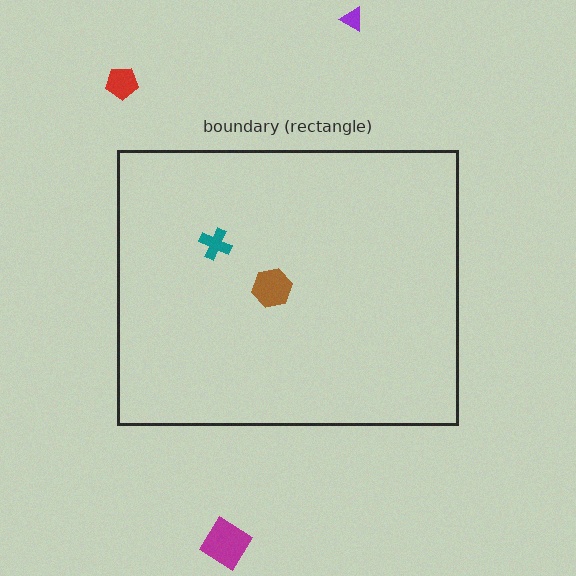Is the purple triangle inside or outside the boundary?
Outside.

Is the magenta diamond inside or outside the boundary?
Outside.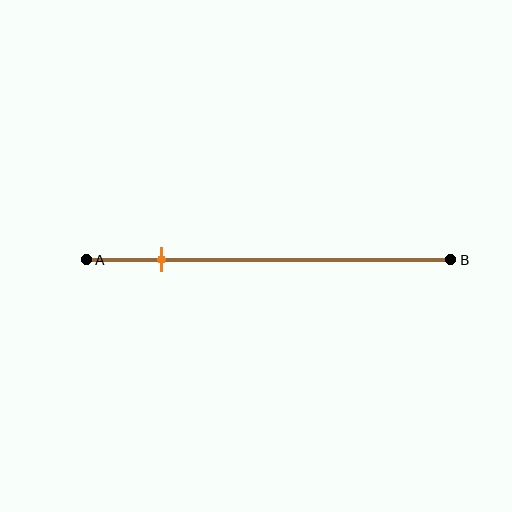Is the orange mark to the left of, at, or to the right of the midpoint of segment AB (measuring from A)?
The orange mark is to the left of the midpoint of segment AB.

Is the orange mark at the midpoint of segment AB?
No, the mark is at about 20% from A, not at the 50% midpoint.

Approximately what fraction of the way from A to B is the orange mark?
The orange mark is approximately 20% of the way from A to B.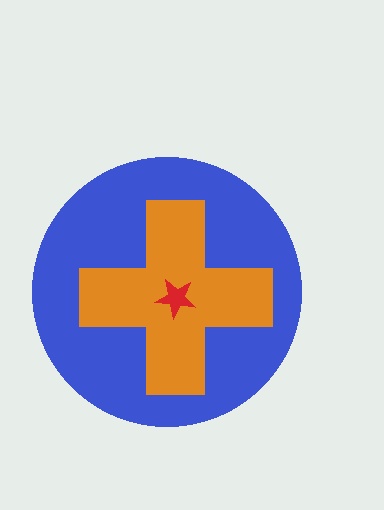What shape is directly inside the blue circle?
The orange cross.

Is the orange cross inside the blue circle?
Yes.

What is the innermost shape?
The red star.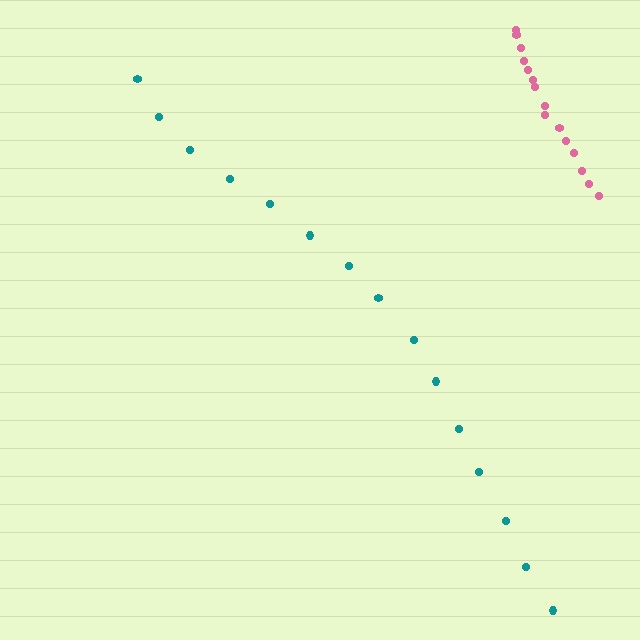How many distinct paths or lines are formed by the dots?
There are 2 distinct paths.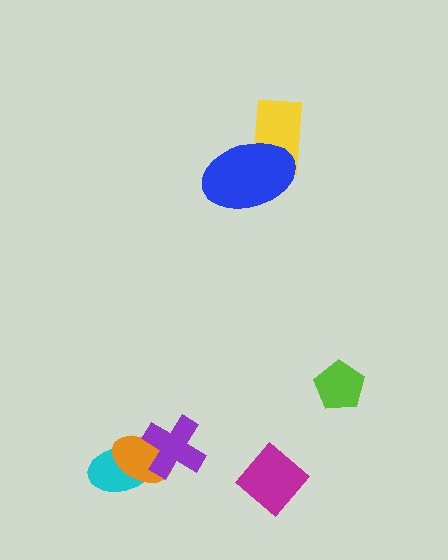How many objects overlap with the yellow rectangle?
1 object overlaps with the yellow rectangle.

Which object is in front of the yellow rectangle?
The blue ellipse is in front of the yellow rectangle.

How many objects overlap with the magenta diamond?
0 objects overlap with the magenta diamond.